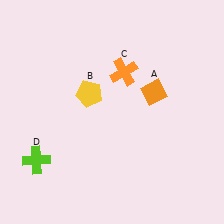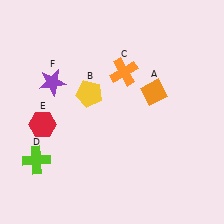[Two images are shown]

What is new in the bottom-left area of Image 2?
A red hexagon (E) was added in the bottom-left area of Image 2.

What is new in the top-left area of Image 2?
A purple star (F) was added in the top-left area of Image 2.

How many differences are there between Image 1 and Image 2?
There are 2 differences between the two images.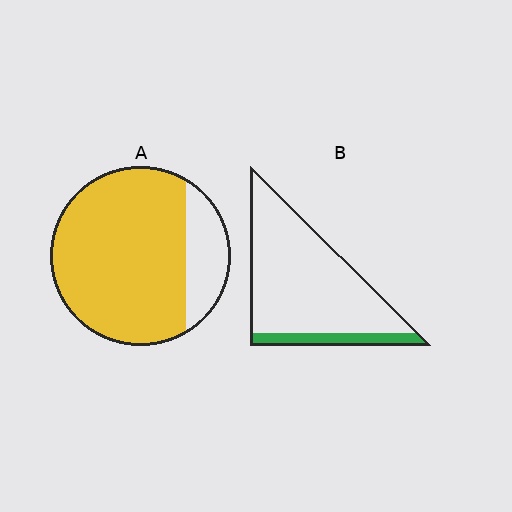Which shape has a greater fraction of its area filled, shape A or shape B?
Shape A.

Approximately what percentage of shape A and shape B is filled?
A is approximately 80% and B is approximately 15%.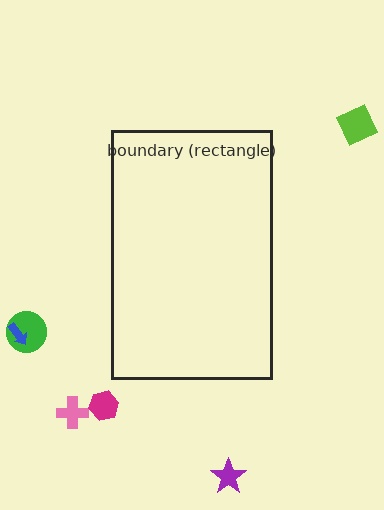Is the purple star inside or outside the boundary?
Outside.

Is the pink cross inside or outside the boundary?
Outside.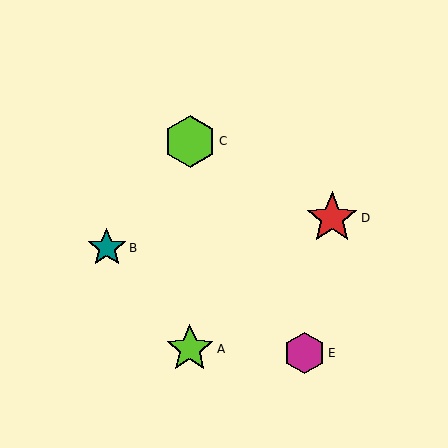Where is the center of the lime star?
The center of the lime star is at (190, 349).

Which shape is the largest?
The red star (labeled D) is the largest.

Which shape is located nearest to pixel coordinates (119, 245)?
The teal star (labeled B) at (107, 248) is nearest to that location.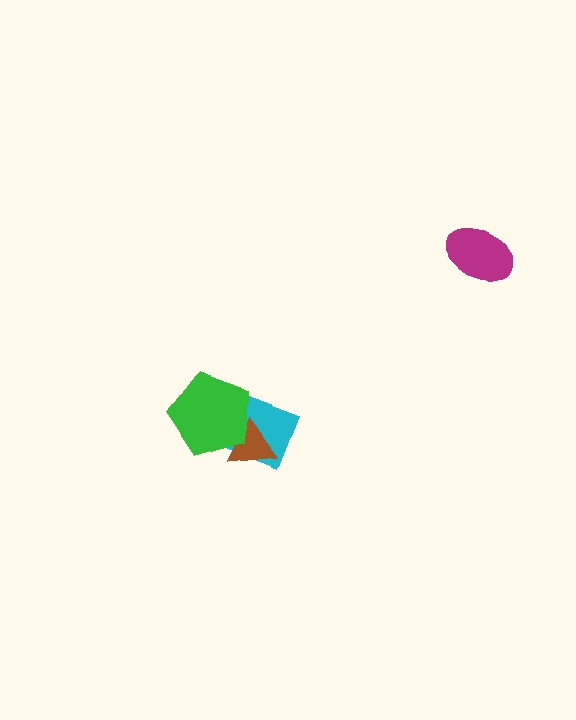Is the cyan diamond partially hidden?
Yes, it is partially covered by another shape.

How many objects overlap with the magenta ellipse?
0 objects overlap with the magenta ellipse.